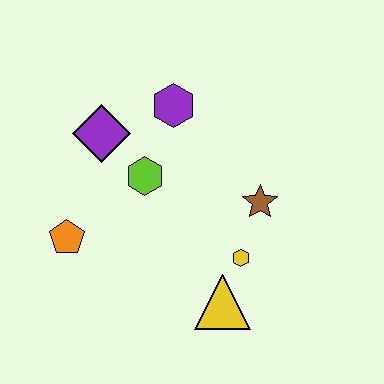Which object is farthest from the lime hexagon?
The yellow triangle is farthest from the lime hexagon.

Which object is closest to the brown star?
The yellow hexagon is closest to the brown star.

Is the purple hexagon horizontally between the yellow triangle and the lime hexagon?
Yes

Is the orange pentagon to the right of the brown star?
No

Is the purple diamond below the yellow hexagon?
No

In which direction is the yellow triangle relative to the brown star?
The yellow triangle is below the brown star.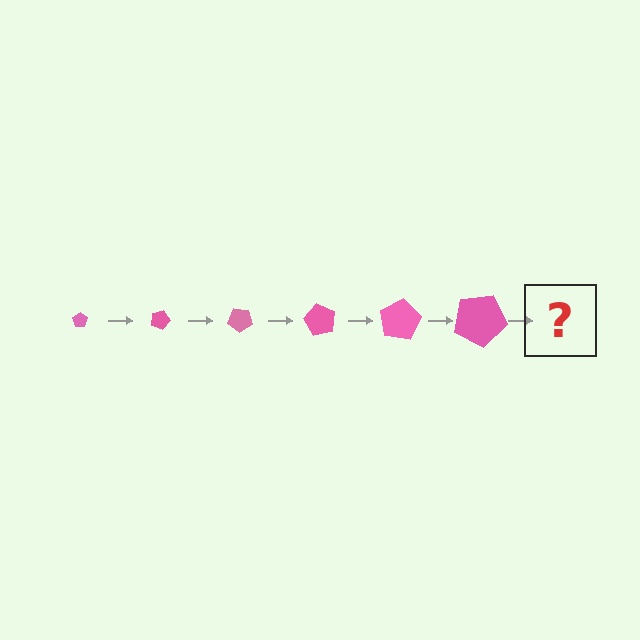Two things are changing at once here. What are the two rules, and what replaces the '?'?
The two rules are that the pentagon grows larger each step and it rotates 20 degrees each step. The '?' should be a pentagon, larger than the previous one and rotated 120 degrees from the start.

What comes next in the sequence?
The next element should be a pentagon, larger than the previous one and rotated 120 degrees from the start.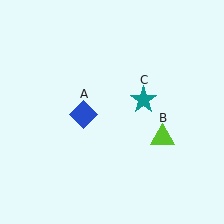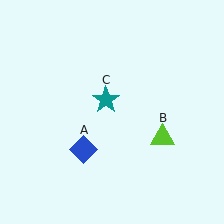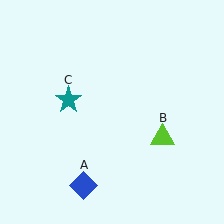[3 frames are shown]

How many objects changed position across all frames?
2 objects changed position: blue diamond (object A), teal star (object C).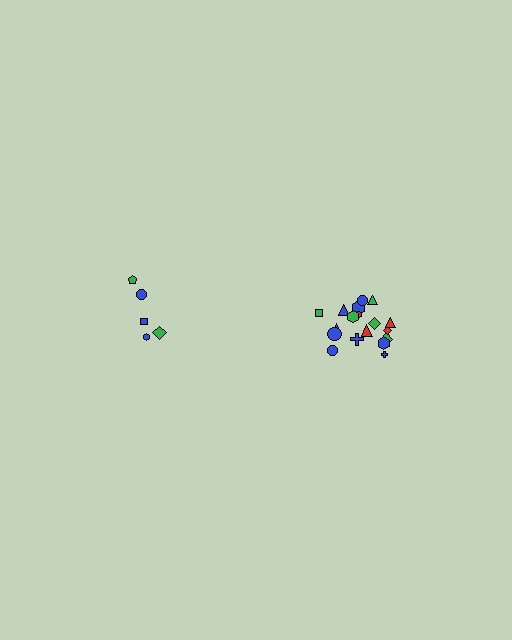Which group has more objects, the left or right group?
The right group.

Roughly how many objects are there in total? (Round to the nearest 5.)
Roughly 25 objects in total.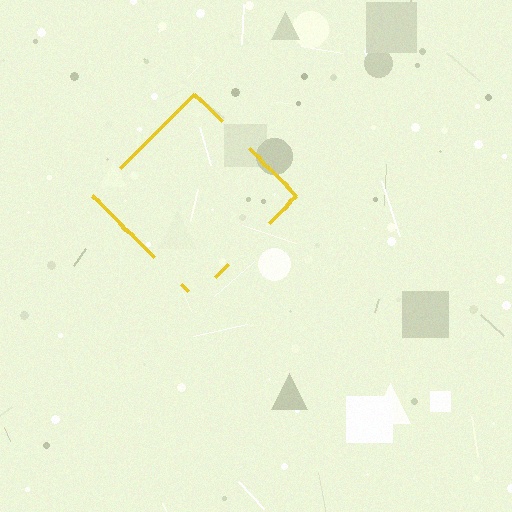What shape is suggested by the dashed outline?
The dashed outline suggests a diamond.